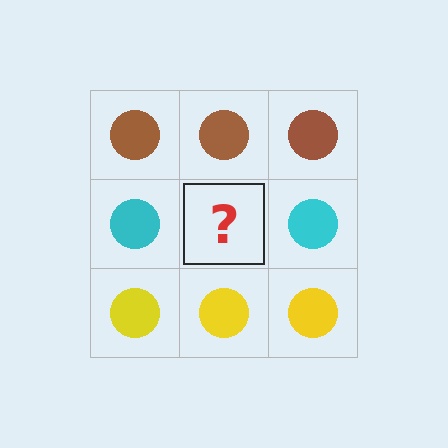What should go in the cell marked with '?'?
The missing cell should contain a cyan circle.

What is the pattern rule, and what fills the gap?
The rule is that each row has a consistent color. The gap should be filled with a cyan circle.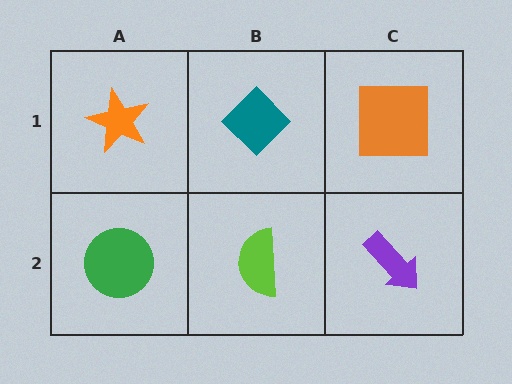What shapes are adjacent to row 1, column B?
A lime semicircle (row 2, column B), an orange star (row 1, column A), an orange square (row 1, column C).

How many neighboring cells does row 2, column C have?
2.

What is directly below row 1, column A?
A green circle.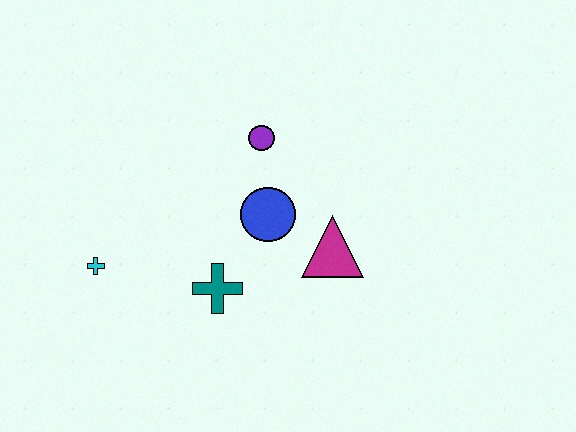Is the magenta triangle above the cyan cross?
Yes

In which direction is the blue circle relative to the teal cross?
The blue circle is above the teal cross.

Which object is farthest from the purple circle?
The cyan cross is farthest from the purple circle.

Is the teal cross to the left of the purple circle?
Yes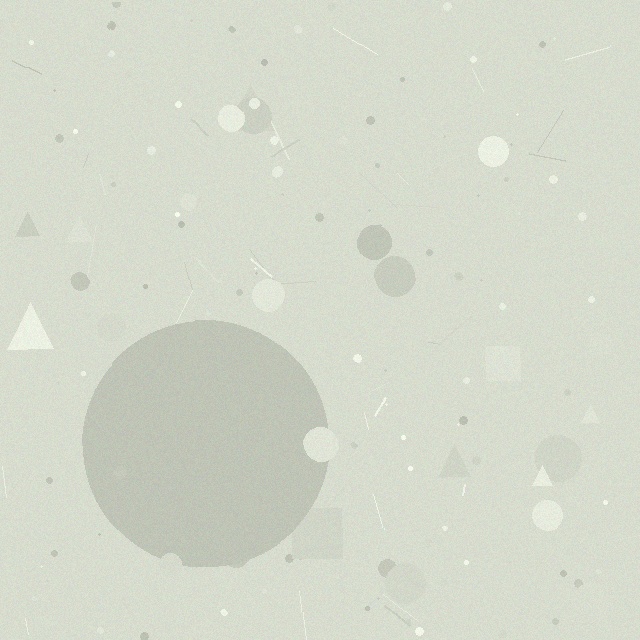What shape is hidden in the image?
A circle is hidden in the image.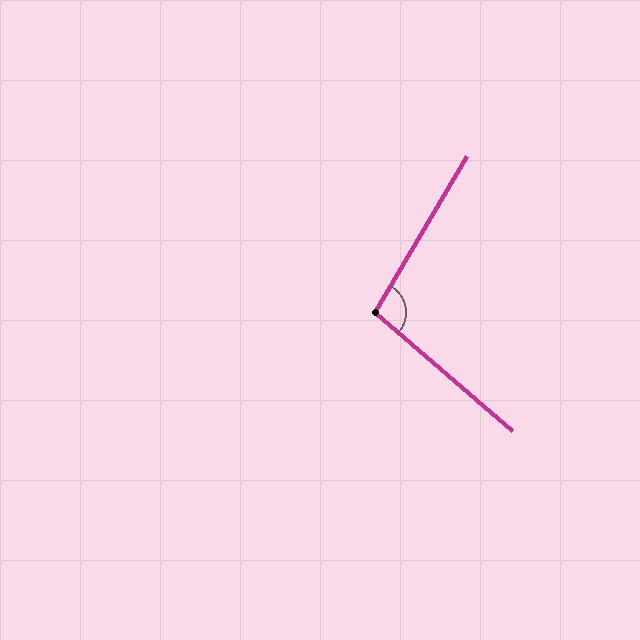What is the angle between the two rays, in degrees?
Approximately 100 degrees.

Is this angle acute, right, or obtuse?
It is obtuse.